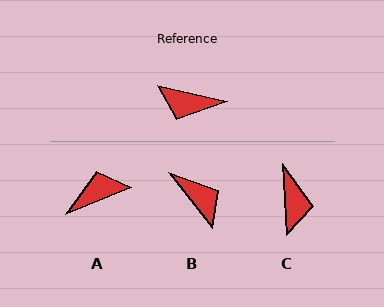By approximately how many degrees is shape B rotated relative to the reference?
Approximately 141 degrees counter-clockwise.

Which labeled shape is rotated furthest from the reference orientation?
A, about 145 degrees away.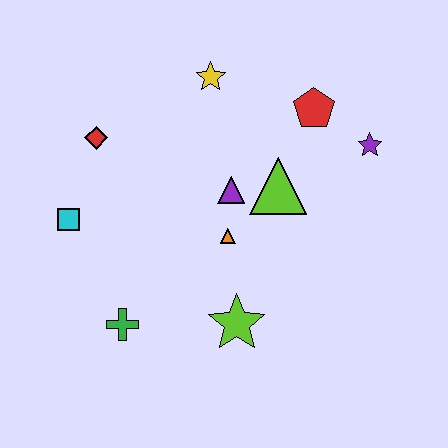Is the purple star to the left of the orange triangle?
No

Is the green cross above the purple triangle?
No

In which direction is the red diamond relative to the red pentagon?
The red diamond is to the left of the red pentagon.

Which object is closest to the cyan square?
The red diamond is closest to the cyan square.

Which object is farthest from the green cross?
The purple star is farthest from the green cross.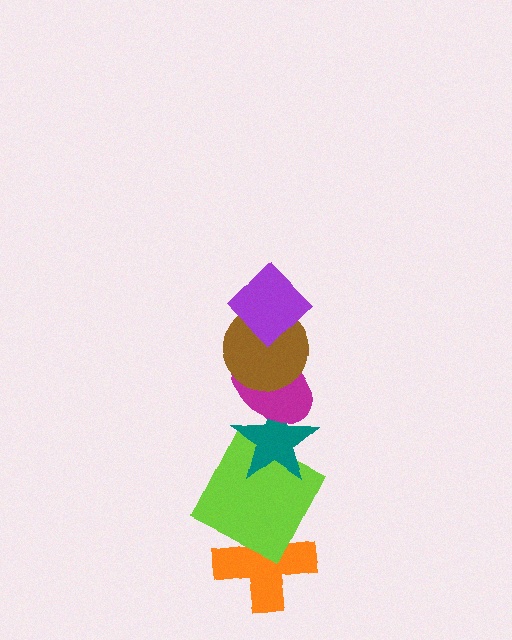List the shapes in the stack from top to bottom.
From top to bottom: the purple diamond, the brown circle, the magenta ellipse, the teal star, the lime square, the orange cross.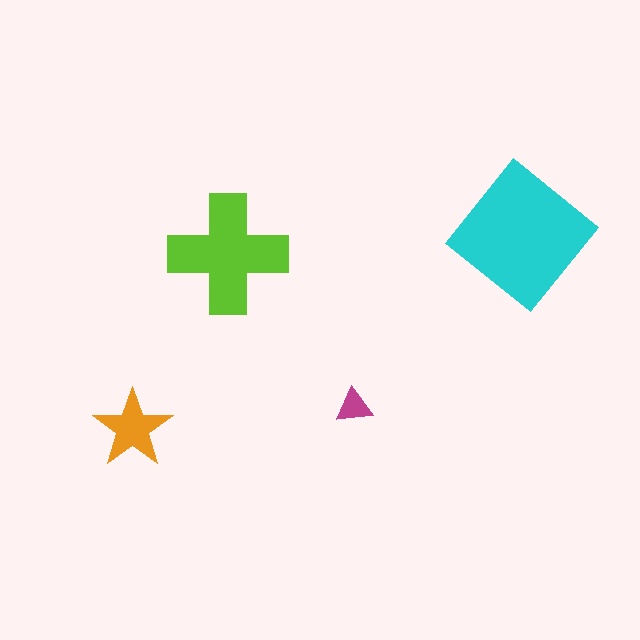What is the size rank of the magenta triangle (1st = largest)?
4th.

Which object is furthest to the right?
The cyan diamond is rightmost.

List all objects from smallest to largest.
The magenta triangle, the orange star, the lime cross, the cyan diamond.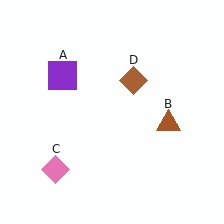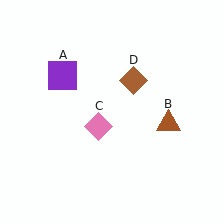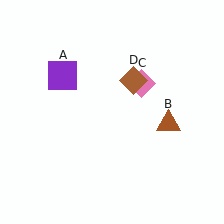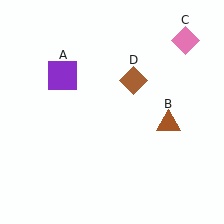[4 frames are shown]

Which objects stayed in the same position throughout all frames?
Purple square (object A) and brown triangle (object B) and brown diamond (object D) remained stationary.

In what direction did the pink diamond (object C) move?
The pink diamond (object C) moved up and to the right.